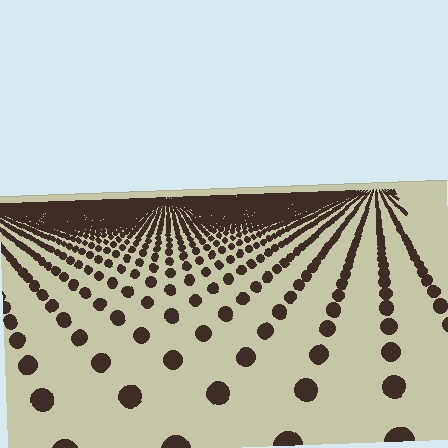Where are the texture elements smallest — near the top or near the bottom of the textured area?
Near the top.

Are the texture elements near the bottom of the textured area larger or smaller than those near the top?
Larger. Near the bottom, elements are closer to the viewer and appear at a bigger on-screen size.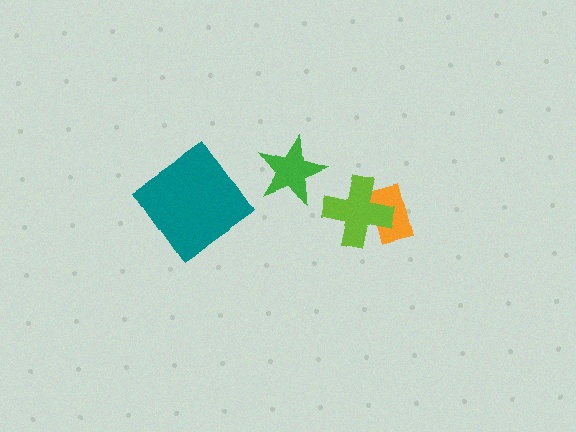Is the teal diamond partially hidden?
No, no other shape covers it.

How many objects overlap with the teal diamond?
0 objects overlap with the teal diamond.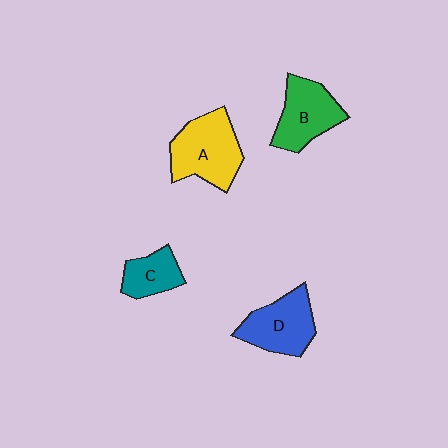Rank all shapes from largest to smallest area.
From largest to smallest: A (yellow), D (blue), B (green), C (teal).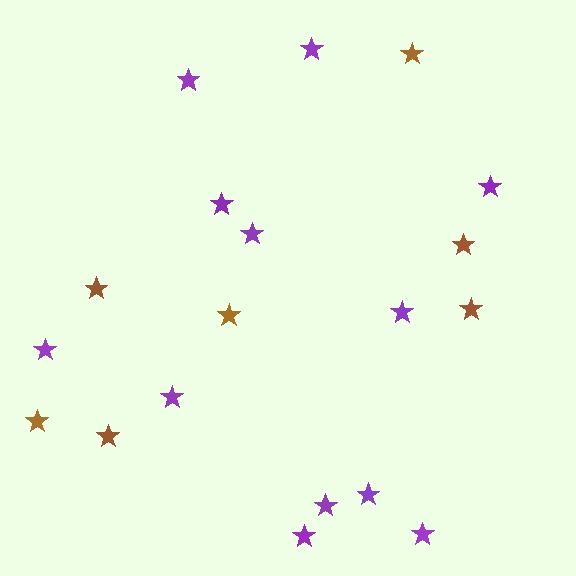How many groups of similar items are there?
There are 2 groups: one group of purple stars (12) and one group of brown stars (7).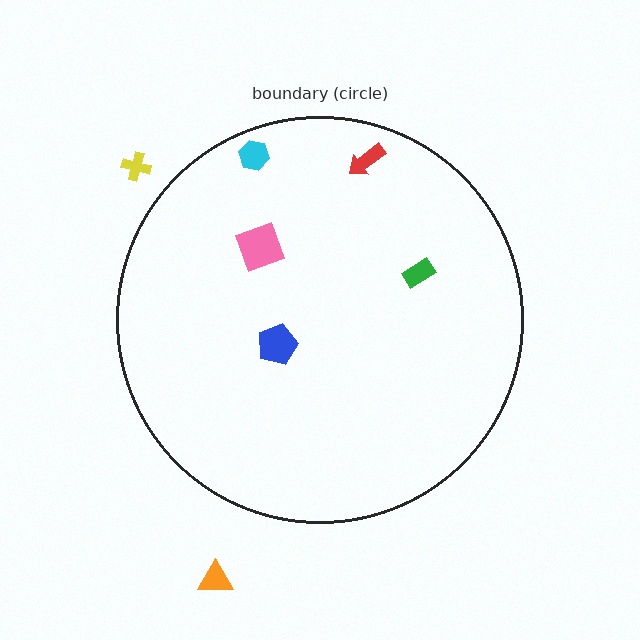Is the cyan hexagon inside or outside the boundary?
Inside.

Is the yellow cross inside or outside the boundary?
Outside.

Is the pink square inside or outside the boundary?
Inside.